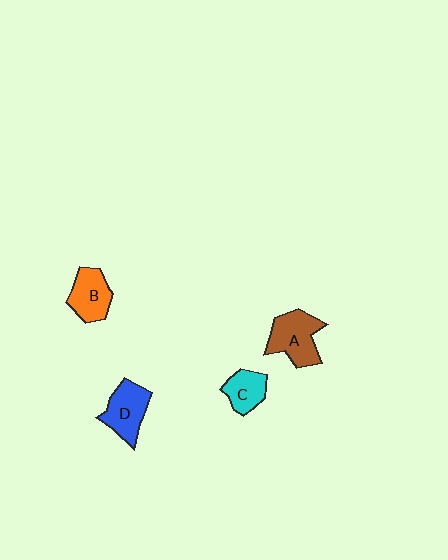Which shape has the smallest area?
Shape C (cyan).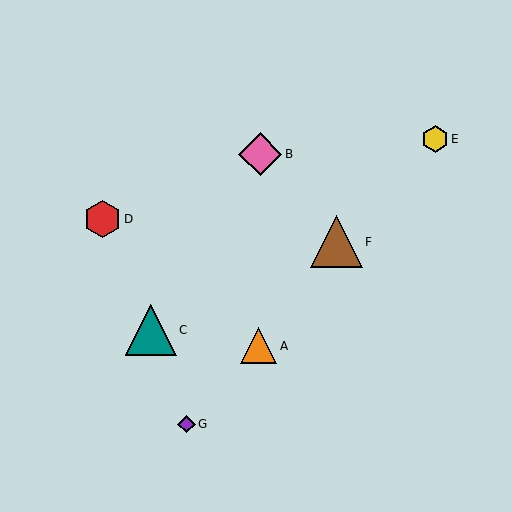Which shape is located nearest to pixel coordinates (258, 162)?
The pink diamond (labeled B) at (260, 154) is nearest to that location.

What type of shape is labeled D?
Shape D is a red hexagon.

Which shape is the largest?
The brown triangle (labeled F) is the largest.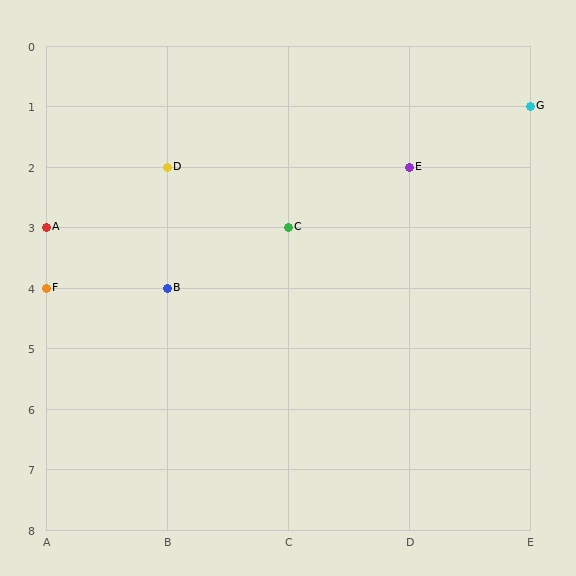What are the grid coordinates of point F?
Point F is at grid coordinates (A, 4).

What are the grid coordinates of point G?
Point G is at grid coordinates (E, 1).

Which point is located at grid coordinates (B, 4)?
Point B is at (B, 4).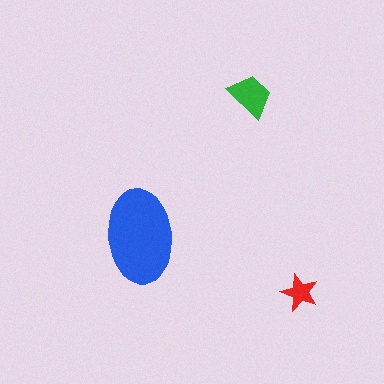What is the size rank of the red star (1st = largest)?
3rd.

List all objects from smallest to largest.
The red star, the green trapezoid, the blue ellipse.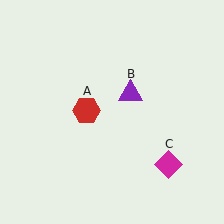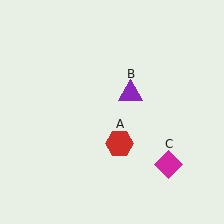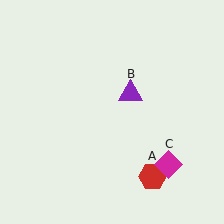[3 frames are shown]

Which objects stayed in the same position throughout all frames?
Purple triangle (object B) and magenta diamond (object C) remained stationary.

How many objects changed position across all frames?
1 object changed position: red hexagon (object A).